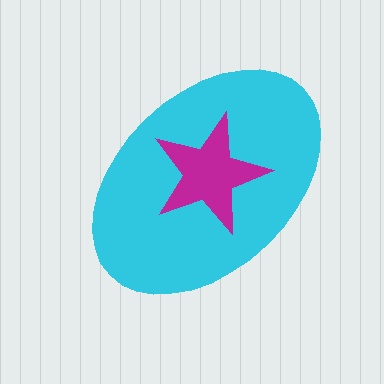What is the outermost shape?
The cyan ellipse.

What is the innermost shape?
The magenta star.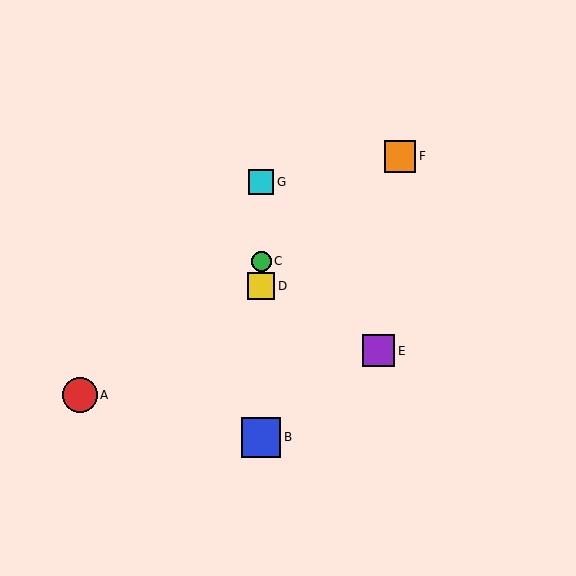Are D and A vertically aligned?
No, D is at x≈261 and A is at x≈80.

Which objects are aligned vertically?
Objects B, C, D, G are aligned vertically.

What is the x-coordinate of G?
Object G is at x≈261.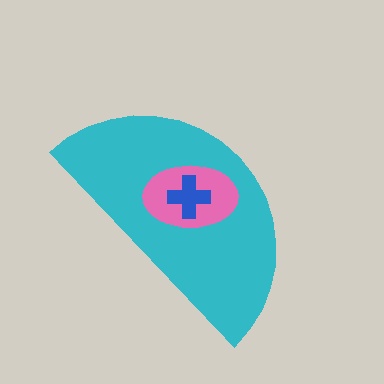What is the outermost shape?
The cyan semicircle.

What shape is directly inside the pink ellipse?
The blue cross.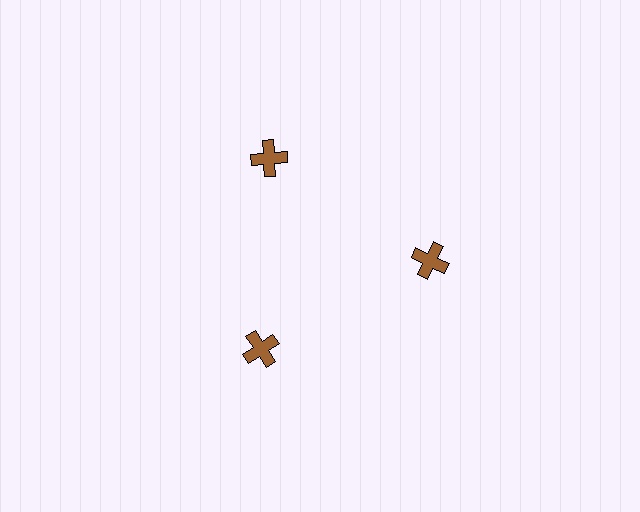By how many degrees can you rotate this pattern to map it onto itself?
The pattern maps onto itself every 120 degrees of rotation.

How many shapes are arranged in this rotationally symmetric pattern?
There are 3 shapes, arranged in 3 groups of 1.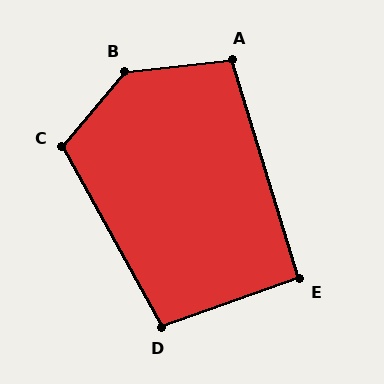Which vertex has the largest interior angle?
B, at approximately 136 degrees.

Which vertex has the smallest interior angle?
E, at approximately 92 degrees.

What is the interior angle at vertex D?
Approximately 100 degrees (obtuse).